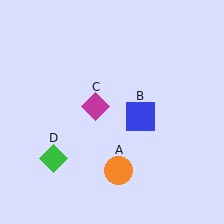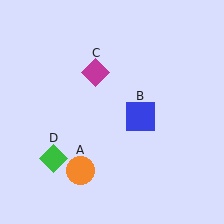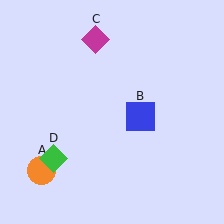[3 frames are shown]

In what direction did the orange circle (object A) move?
The orange circle (object A) moved left.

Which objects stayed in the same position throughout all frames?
Blue square (object B) and green diamond (object D) remained stationary.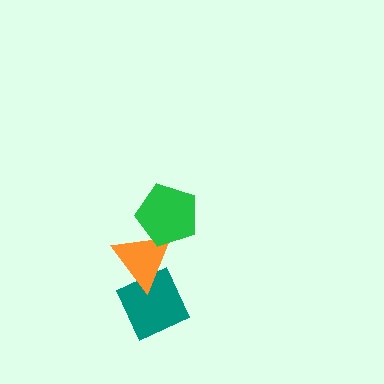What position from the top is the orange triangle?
The orange triangle is 2nd from the top.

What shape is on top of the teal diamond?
The orange triangle is on top of the teal diamond.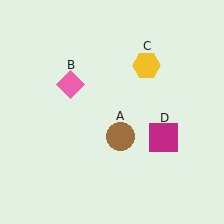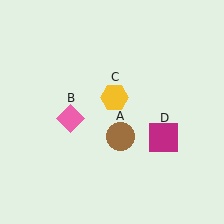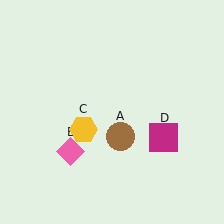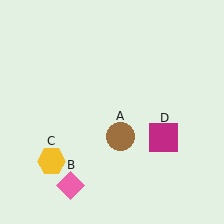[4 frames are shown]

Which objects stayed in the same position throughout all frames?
Brown circle (object A) and magenta square (object D) remained stationary.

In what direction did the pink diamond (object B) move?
The pink diamond (object B) moved down.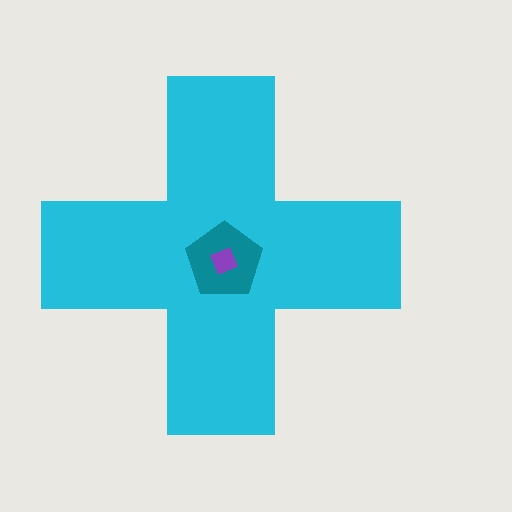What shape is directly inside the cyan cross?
The teal pentagon.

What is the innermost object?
The purple square.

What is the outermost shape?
The cyan cross.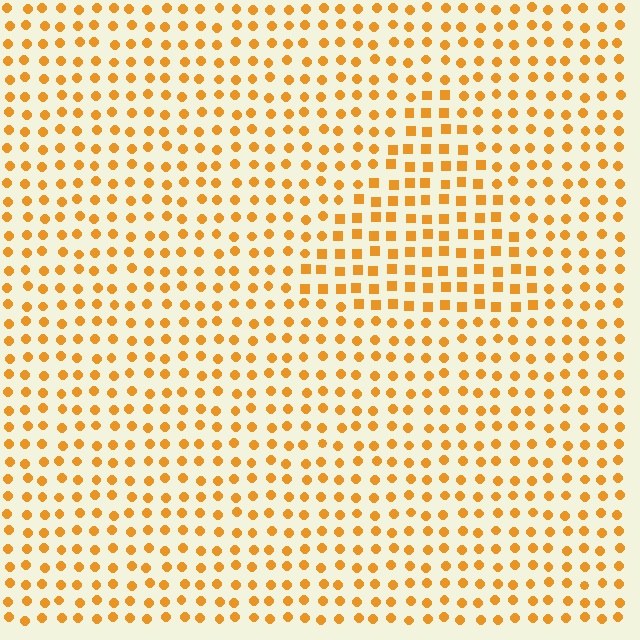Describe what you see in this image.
The image is filled with small orange elements arranged in a uniform grid. A triangle-shaped region contains squares, while the surrounding area contains circles. The boundary is defined purely by the change in element shape.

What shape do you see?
I see a triangle.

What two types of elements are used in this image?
The image uses squares inside the triangle region and circles outside it.